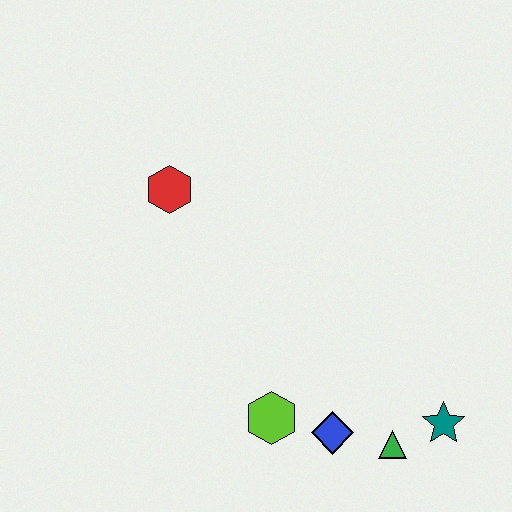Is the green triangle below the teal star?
Yes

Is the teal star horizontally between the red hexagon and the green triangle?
No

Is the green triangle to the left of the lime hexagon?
No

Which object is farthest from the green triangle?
The red hexagon is farthest from the green triangle.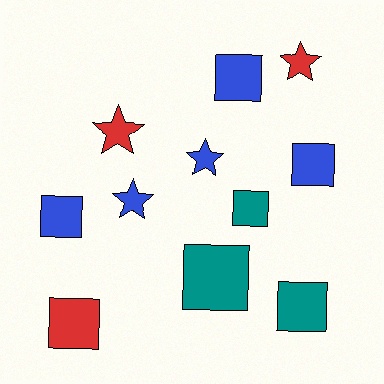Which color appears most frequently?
Blue, with 5 objects.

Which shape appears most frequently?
Square, with 7 objects.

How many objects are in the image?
There are 11 objects.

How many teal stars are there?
There are no teal stars.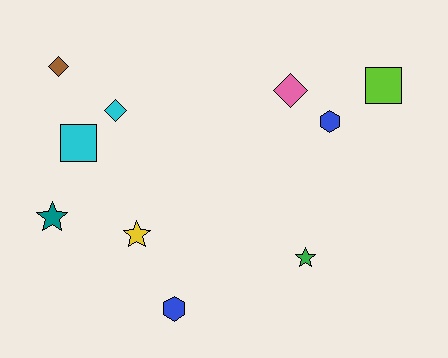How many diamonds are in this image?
There are 3 diamonds.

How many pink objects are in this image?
There is 1 pink object.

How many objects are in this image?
There are 10 objects.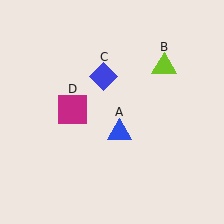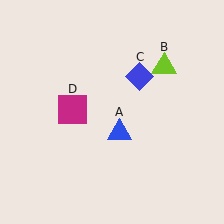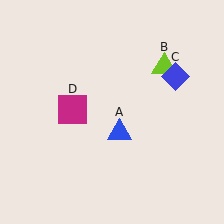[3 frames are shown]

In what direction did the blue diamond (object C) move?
The blue diamond (object C) moved right.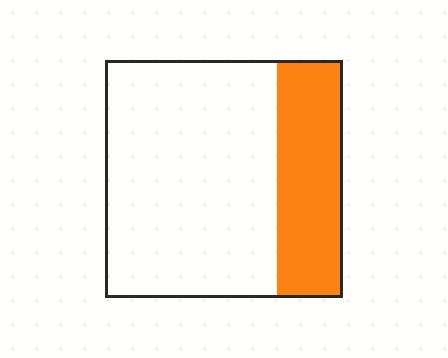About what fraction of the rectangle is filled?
About one quarter (1/4).